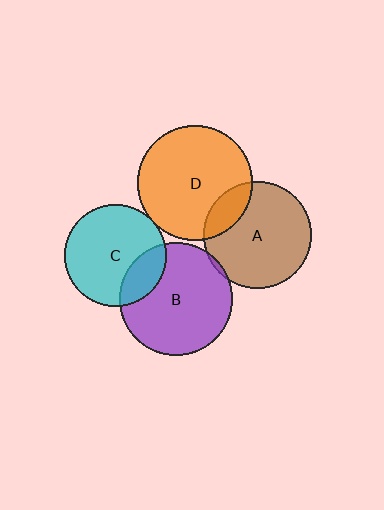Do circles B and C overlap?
Yes.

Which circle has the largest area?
Circle D (orange).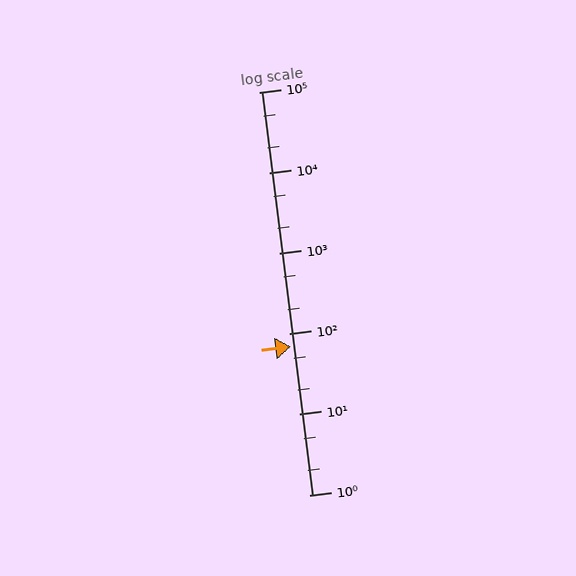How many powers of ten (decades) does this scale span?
The scale spans 5 decades, from 1 to 100000.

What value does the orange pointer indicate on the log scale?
The pointer indicates approximately 69.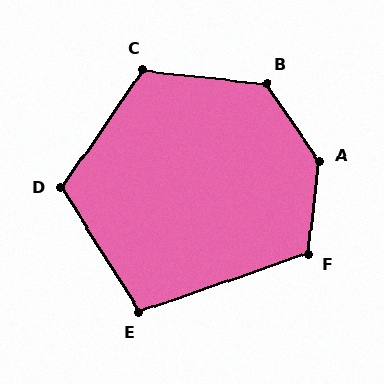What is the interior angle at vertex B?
Approximately 131 degrees (obtuse).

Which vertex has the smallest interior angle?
E, at approximately 103 degrees.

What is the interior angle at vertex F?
Approximately 116 degrees (obtuse).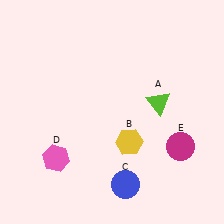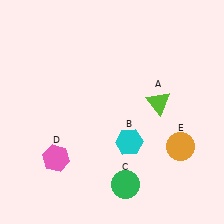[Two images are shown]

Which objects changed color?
B changed from yellow to cyan. C changed from blue to green. E changed from magenta to orange.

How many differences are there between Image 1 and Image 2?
There are 3 differences between the two images.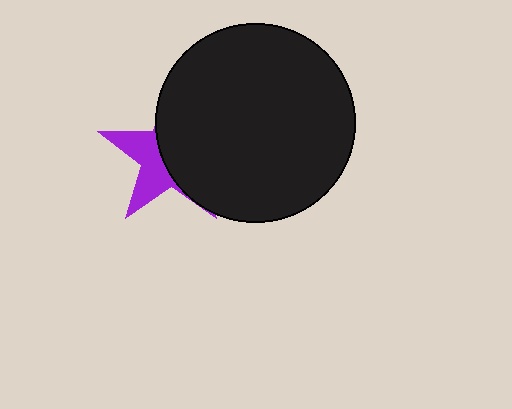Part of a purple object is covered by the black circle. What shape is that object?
It is a star.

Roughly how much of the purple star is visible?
A small part of it is visible (roughly 39%).